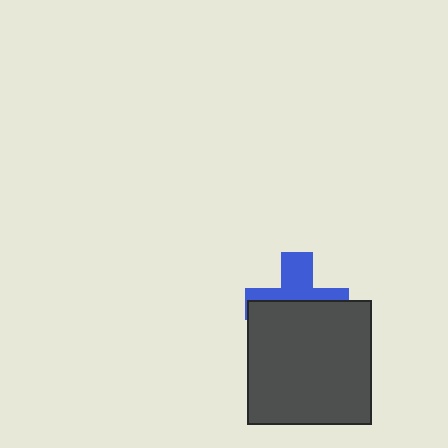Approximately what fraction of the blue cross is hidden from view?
Roughly 57% of the blue cross is hidden behind the dark gray square.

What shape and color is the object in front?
The object in front is a dark gray square.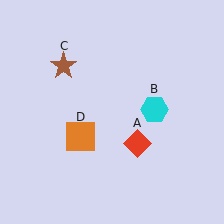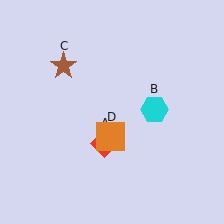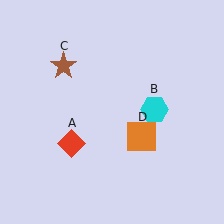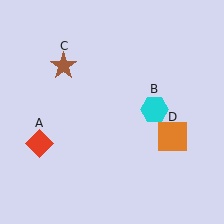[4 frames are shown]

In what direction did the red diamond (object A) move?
The red diamond (object A) moved left.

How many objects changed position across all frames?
2 objects changed position: red diamond (object A), orange square (object D).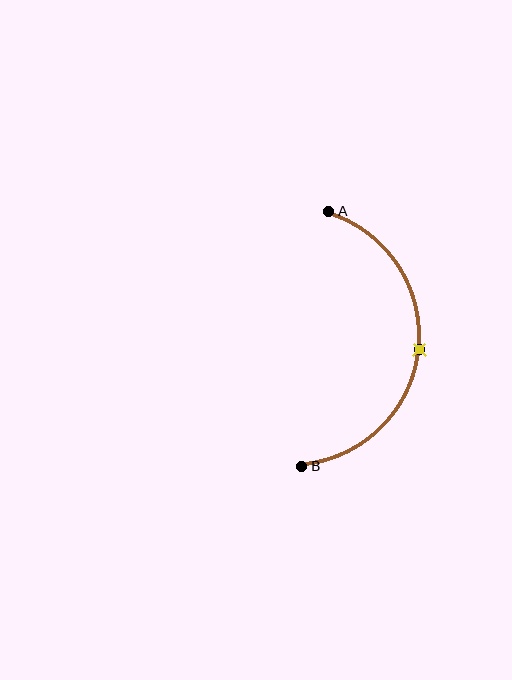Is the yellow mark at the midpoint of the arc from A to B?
Yes. The yellow mark lies on the arc at equal arc-length from both A and B — it is the arc midpoint.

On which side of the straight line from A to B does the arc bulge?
The arc bulges to the right of the straight line connecting A and B.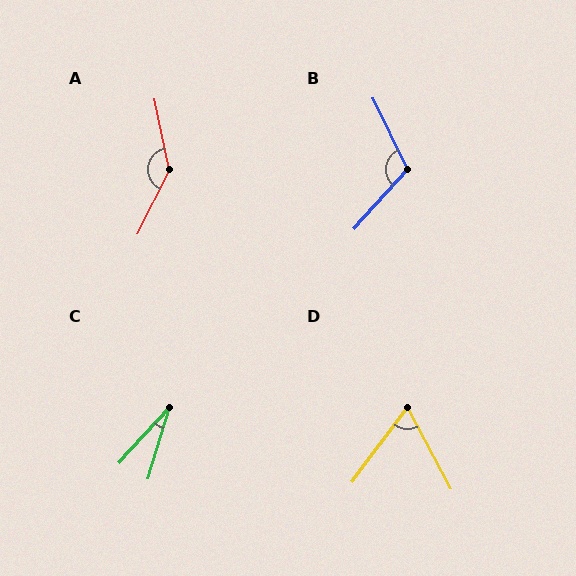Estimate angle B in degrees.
Approximately 112 degrees.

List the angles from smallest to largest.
C (26°), D (65°), B (112°), A (141°).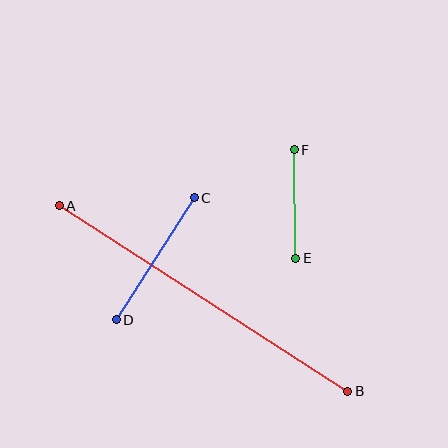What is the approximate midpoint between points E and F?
The midpoint is at approximately (295, 204) pixels.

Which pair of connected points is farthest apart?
Points A and B are farthest apart.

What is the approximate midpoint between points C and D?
The midpoint is at approximately (155, 259) pixels.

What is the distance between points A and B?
The distance is approximately 343 pixels.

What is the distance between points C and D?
The distance is approximately 145 pixels.